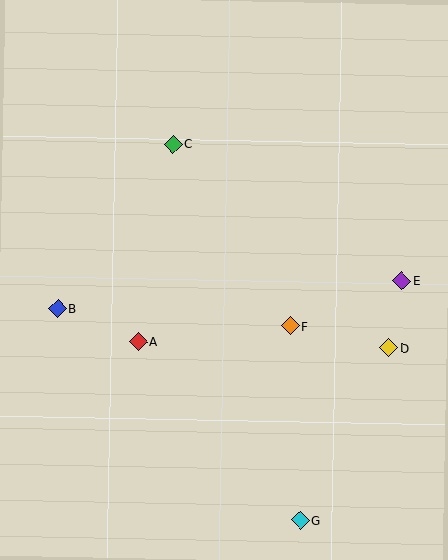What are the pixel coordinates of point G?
Point G is at (300, 520).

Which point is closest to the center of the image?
Point F at (290, 326) is closest to the center.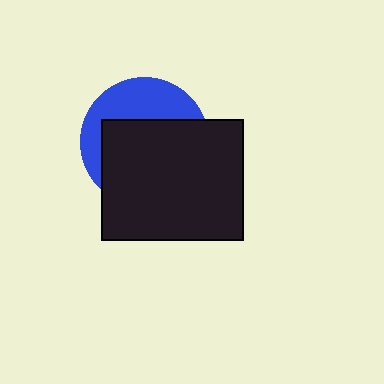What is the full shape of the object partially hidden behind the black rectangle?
The partially hidden object is a blue circle.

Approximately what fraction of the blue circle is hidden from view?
Roughly 63% of the blue circle is hidden behind the black rectangle.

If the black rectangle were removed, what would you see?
You would see the complete blue circle.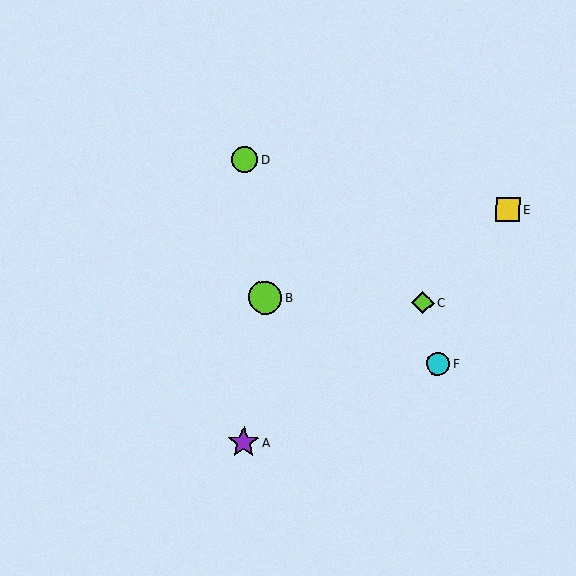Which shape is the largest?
The lime circle (labeled B) is the largest.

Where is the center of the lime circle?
The center of the lime circle is at (245, 159).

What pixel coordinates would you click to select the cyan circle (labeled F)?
Click at (438, 364) to select the cyan circle F.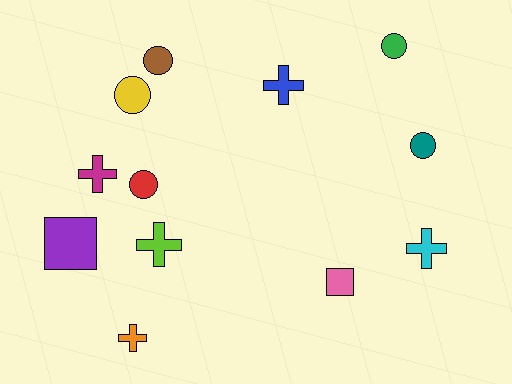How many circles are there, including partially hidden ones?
There are 5 circles.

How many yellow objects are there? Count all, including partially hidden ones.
There is 1 yellow object.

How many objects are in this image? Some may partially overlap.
There are 12 objects.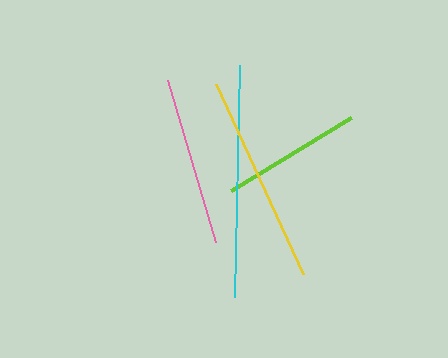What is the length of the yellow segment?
The yellow segment is approximately 209 pixels long.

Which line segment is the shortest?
The lime line is the shortest at approximately 141 pixels.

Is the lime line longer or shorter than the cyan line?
The cyan line is longer than the lime line.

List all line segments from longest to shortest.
From longest to shortest: cyan, yellow, pink, lime.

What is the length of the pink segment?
The pink segment is approximately 169 pixels long.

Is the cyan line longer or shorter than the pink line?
The cyan line is longer than the pink line.